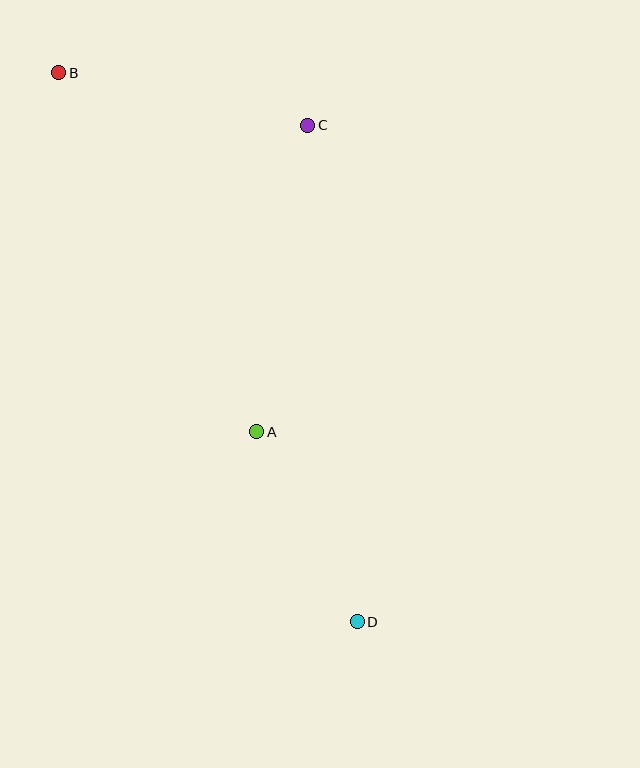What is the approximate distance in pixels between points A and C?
The distance between A and C is approximately 311 pixels.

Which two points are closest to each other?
Points A and D are closest to each other.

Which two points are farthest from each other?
Points B and D are farthest from each other.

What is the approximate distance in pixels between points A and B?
The distance between A and B is approximately 410 pixels.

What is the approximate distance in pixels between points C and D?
The distance between C and D is approximately 499 pixels.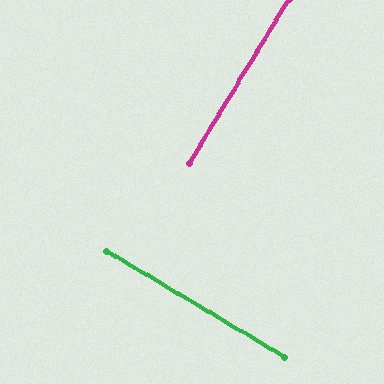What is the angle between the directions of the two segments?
Approximately 90 degrees.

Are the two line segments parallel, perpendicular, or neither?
Perpendicular — they meet at approximately 90°.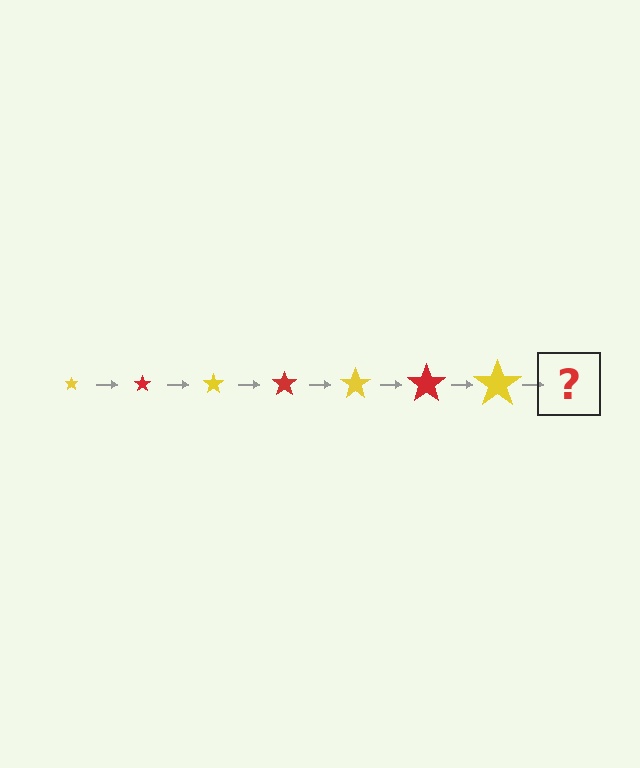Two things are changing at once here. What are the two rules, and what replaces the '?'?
The two rules are that the star grows larger each step and the color cycles through yellow and red. The '?' should be a red star, larger than the previous one.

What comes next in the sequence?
The next element should be a red star, larger than the previous one.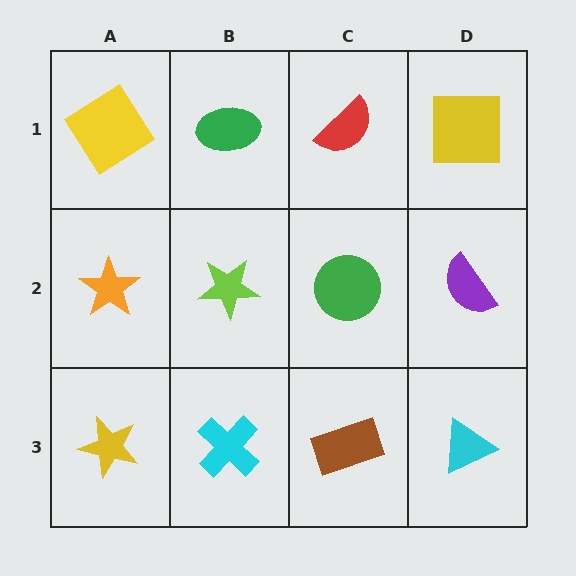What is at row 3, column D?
A cyan triangle.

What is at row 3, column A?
A yellow star.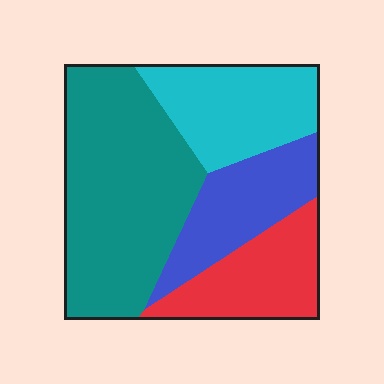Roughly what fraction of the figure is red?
Red covers 18% of the figure.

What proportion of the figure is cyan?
Cyan covers 21% of the figure.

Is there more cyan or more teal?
Teal.